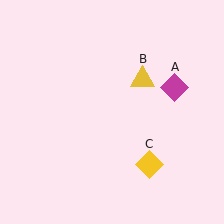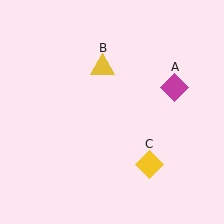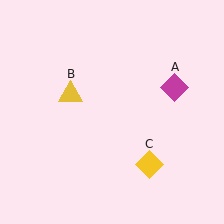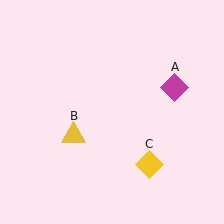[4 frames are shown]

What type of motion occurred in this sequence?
The yellow triangle (object B) rotated counterclockwise around the center of the scene.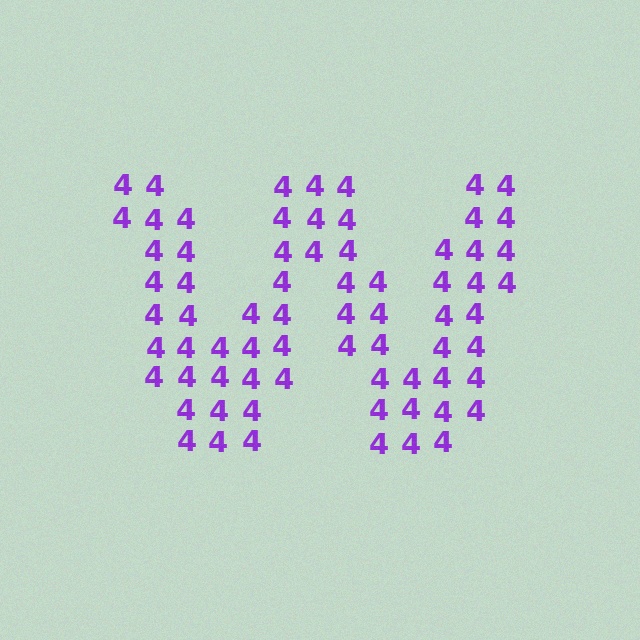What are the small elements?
The small elements are digit 4's.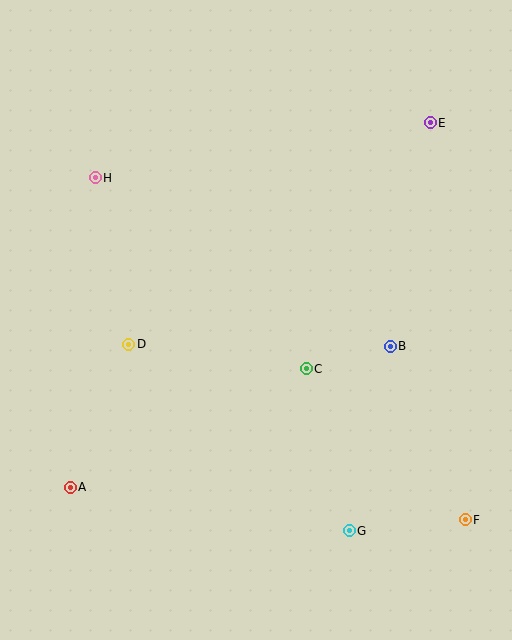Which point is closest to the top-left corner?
Point H is closest to the top-left corner.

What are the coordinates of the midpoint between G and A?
The midpoint between G and A is at (210, 509).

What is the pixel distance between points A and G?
The distance between A and G is 283 pixels.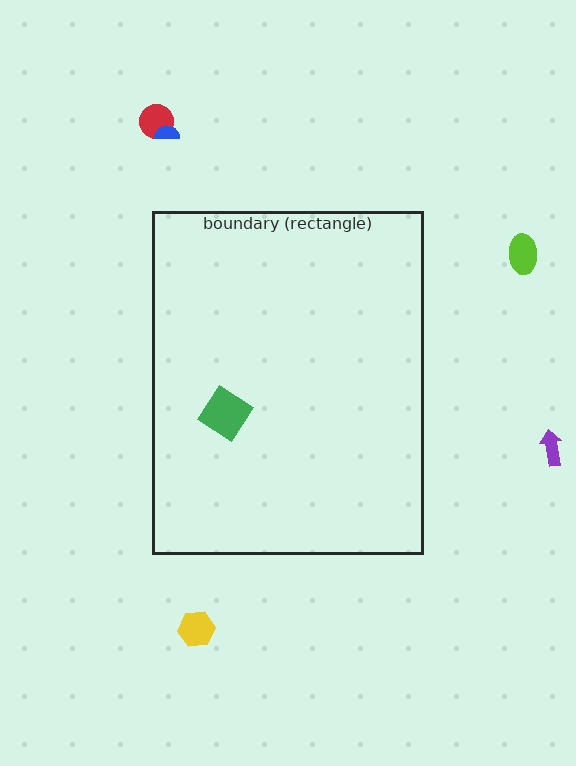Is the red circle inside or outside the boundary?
Outside.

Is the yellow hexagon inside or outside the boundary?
Outside.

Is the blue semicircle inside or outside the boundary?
Outside.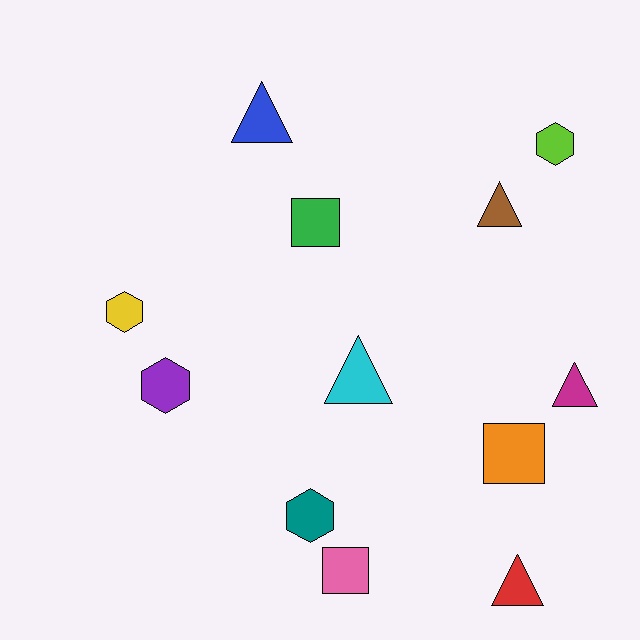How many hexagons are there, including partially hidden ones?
There are 4 hexagons.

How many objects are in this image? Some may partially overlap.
There are 12 objects.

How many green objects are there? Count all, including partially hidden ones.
There is 1 green object.